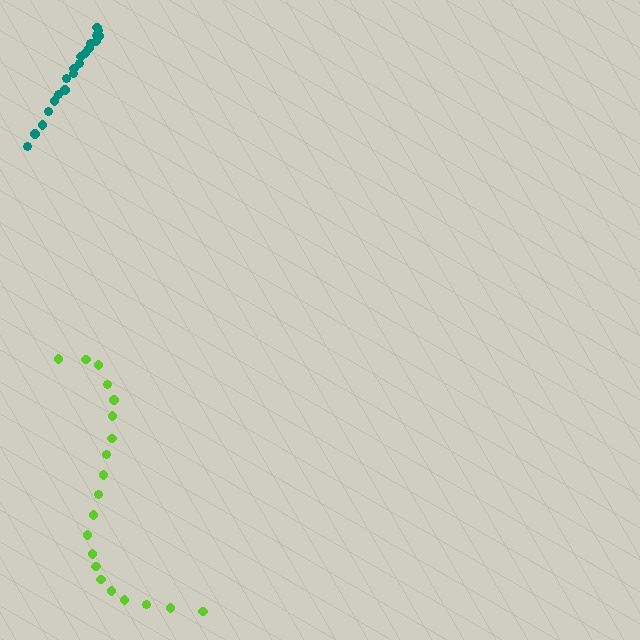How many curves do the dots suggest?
There are 2 distinct paths.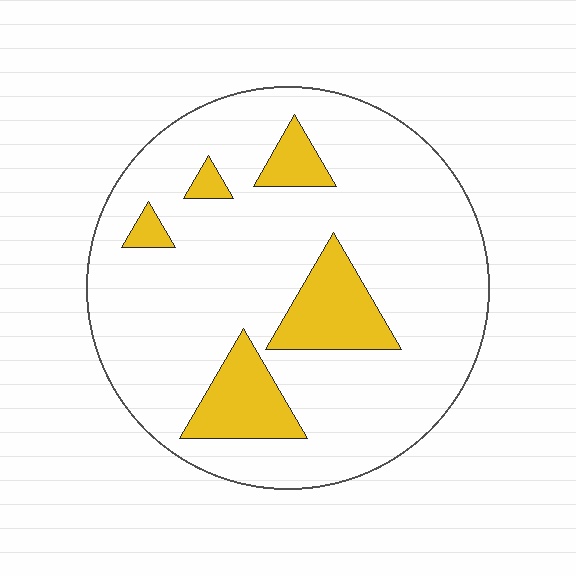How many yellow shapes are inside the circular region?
5.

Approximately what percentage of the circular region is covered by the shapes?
Approximately 15%.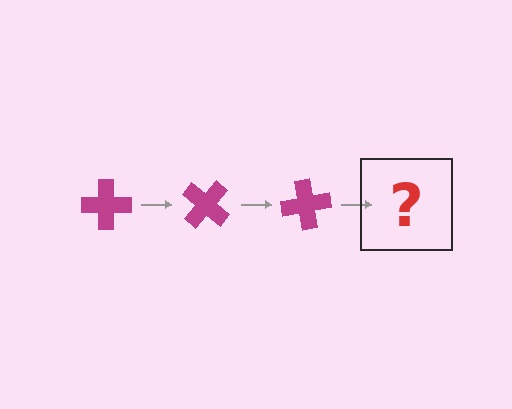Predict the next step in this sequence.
The next step is a magenta cross rotated 120 degrees.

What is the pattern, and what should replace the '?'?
The pattern is that the cross rotates 40 degrees each step. The '?' should be a magenta cross rotated 120 degrees.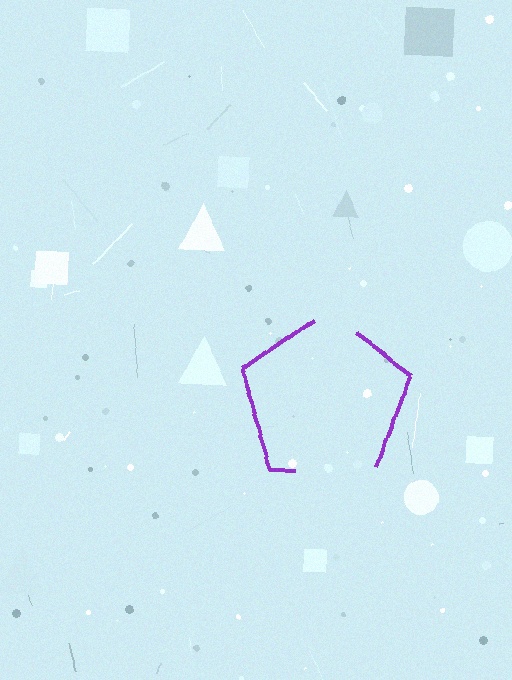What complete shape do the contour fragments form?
The contour fragments form a pentagon.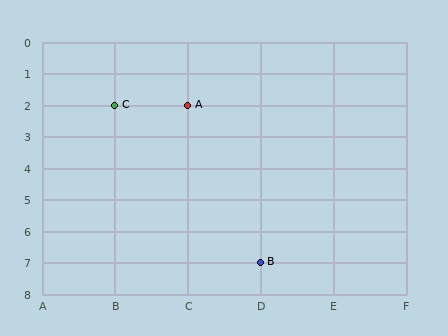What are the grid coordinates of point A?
Point A is at grid coordinates (C, 2).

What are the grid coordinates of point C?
Point C is at grid coordinates (B, 2).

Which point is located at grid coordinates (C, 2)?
Point A is at (C, 2).